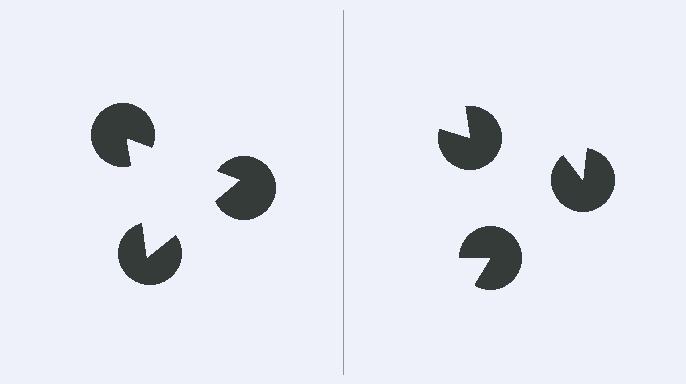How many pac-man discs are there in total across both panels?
6 — 3 on each side.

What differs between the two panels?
The pac-man discs are positioned identically on both sides; only the wedge orientations differ. On the left they align to a triangle; on the right they are misaligned.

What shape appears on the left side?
An illusory triangle.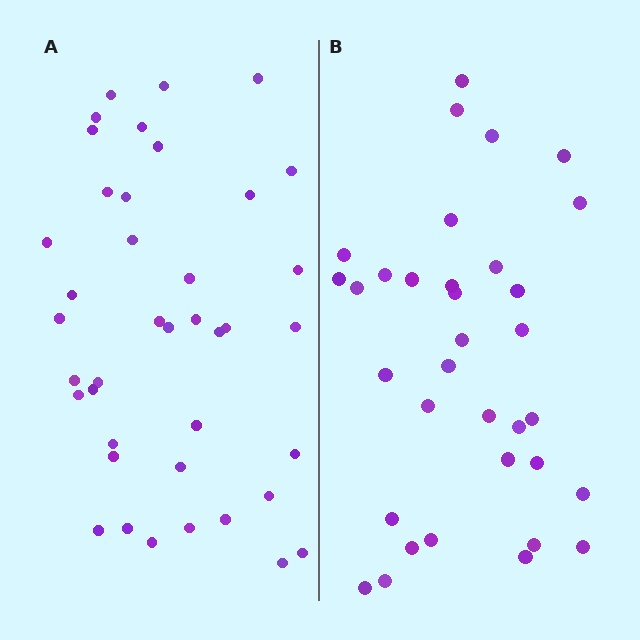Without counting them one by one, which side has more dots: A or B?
Region A (the left region) has more dots.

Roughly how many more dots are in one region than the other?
Region A has about 6 more dots than region B.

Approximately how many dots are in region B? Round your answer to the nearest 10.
About 30 dots. (The exact count is 34, which rounds to 30.)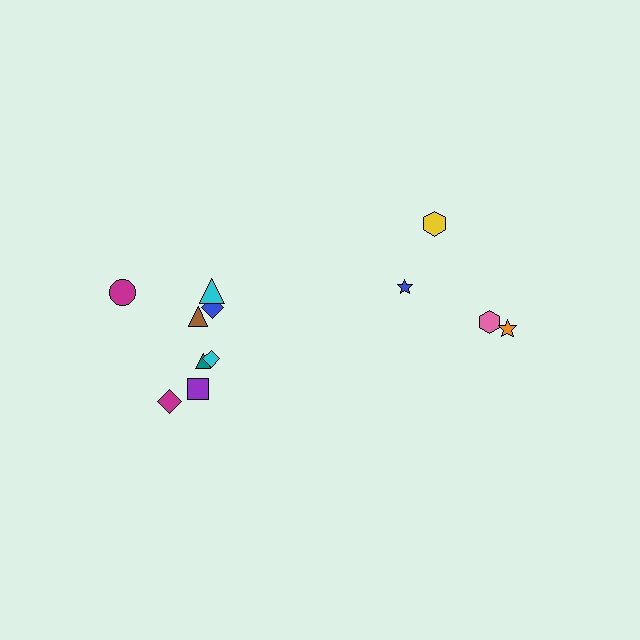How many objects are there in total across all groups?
There are 12 objects.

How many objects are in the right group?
There are 4 objects.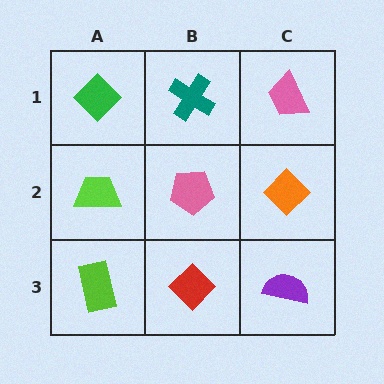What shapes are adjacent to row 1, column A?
A lime trapezoid (row 2, column A), a teal cross (row 1, column B).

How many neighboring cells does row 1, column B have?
3.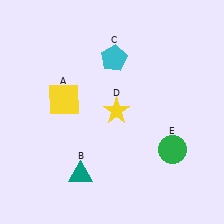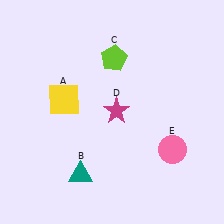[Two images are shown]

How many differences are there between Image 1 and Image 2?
There are 3 differences between the two images.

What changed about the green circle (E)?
In Image 1, E is green. In Image 2, it changed to pink.